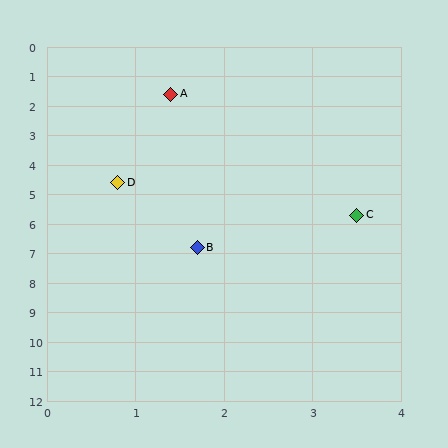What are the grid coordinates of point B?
Point B is at approximately (1.7, 6.8).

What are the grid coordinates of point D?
Point D is at approximately (0.8, 4.6).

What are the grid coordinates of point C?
Point C is at approximately (3.5, 5.7).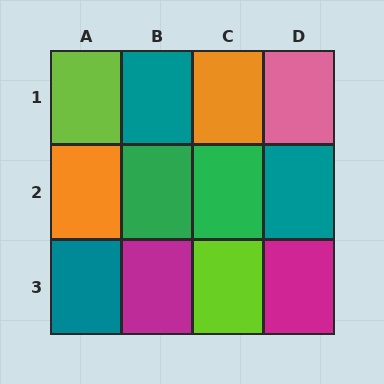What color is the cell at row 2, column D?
Teal.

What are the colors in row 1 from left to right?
Lime, teal, orange, pink.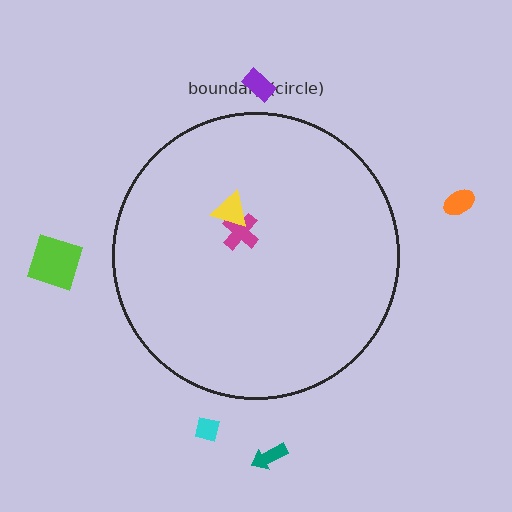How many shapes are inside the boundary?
2 inside, 5 outside.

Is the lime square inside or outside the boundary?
Outside.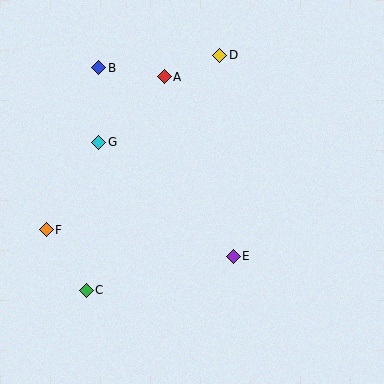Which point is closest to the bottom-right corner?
Point E is closest to the bottom-right corner.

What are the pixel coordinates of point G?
Point G is at (99, 142).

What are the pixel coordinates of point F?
Point F is at (46, 230).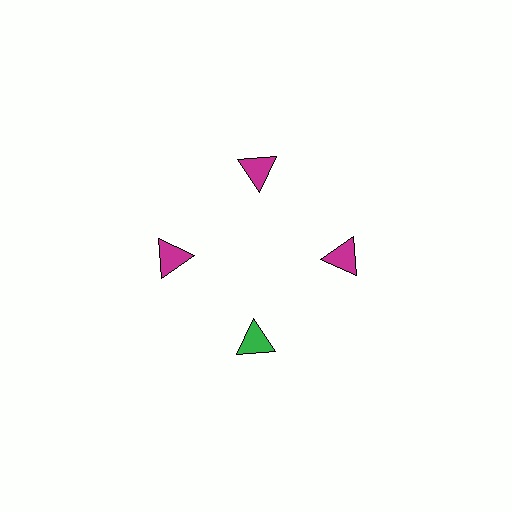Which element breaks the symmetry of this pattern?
The green triangle at roughly the 6 o'clock position breaks the symmetry. All other shapes are magenta triangles.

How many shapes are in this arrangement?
There are 4 shapes arranged in a ring pattern.